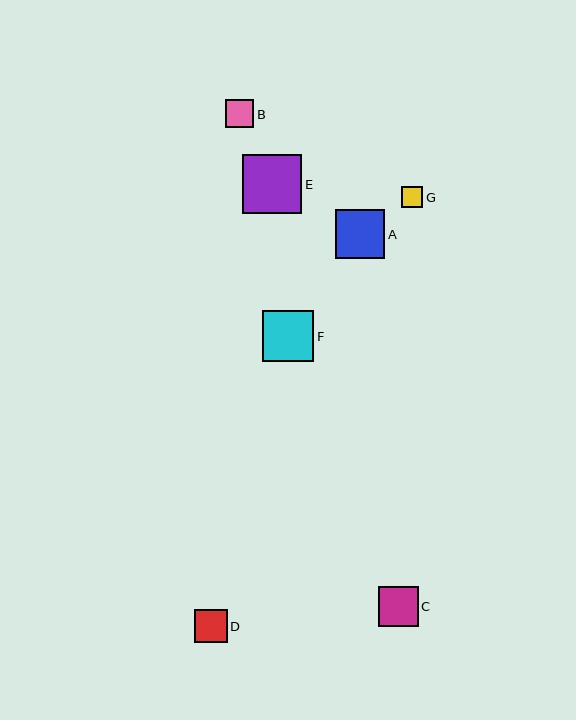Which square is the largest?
Square E is the largest with a size of approximately 59 pixels.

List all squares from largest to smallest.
From largest to smallest: E, F, A, C, D, B, G.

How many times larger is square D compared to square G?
Square D is approximately 1.6 times the size of square G.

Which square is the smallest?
Square G is the smallest with a size of approximately 21 pixels.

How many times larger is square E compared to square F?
Square E is approximately 1.1 times the size of square F.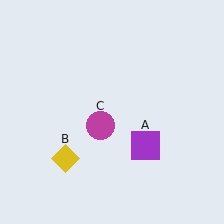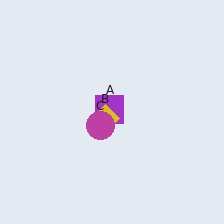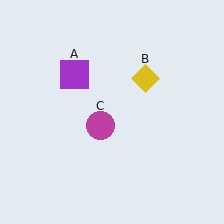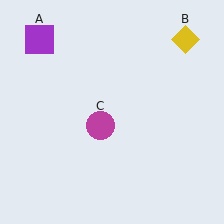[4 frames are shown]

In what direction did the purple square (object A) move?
The purple square (object A) moved up and to the left.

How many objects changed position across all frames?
2 objects changed position: purple square (object A), yellow diamond (object B).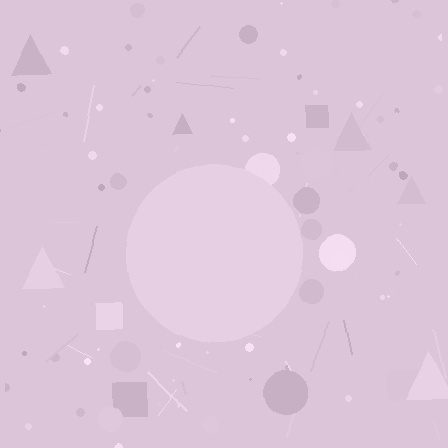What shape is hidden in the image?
A circle is hidden in the image.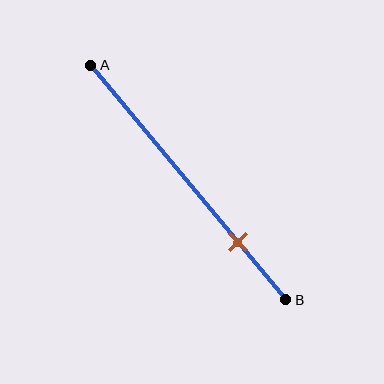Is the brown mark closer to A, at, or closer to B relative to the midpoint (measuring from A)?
The brown mark is closer to point B than the midpoint of segment AB.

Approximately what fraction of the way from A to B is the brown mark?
The brown mark is approximately 75% of the way from A to B.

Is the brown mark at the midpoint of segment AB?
No, the mark is at about 75% from A, not at the 50% midpoint.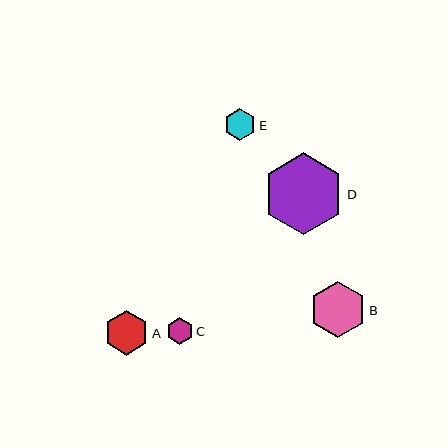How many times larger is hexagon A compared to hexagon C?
Hexagon A is approximately 1.7 times the size of hexagon C.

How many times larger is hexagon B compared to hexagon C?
Hexagon B is approximately 2.1 times the size of hexagon C.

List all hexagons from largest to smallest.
From largest to smallest: D, B, A, E, C.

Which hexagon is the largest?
Hexagon D is the largest with a size of approximately 82 pixels.